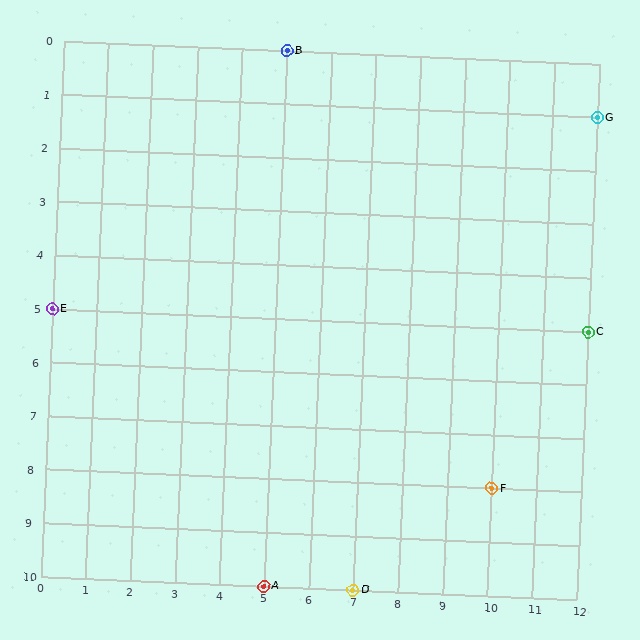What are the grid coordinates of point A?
Point A is at grid coordinates (5, 10).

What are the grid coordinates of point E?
Point E is at grid coordinates (0, 5).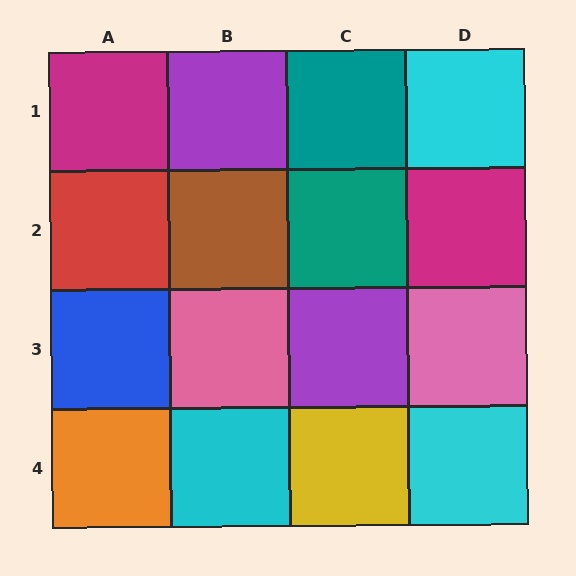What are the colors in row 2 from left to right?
Red, brown, teal, magenta.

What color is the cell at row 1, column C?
Teal.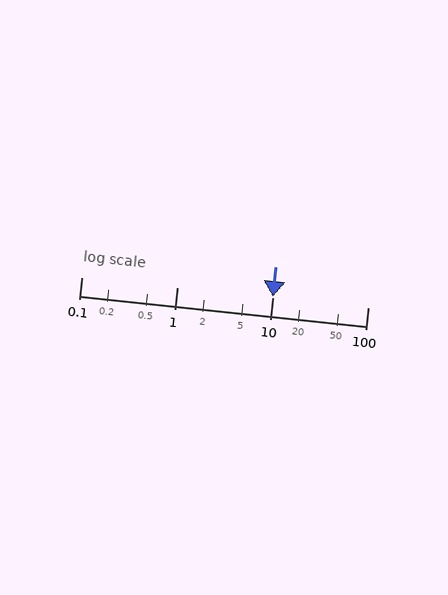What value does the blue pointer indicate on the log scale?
The pointer indicates approximately 10.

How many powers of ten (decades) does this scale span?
The scale spans 3 decades, from 0.1 to 100.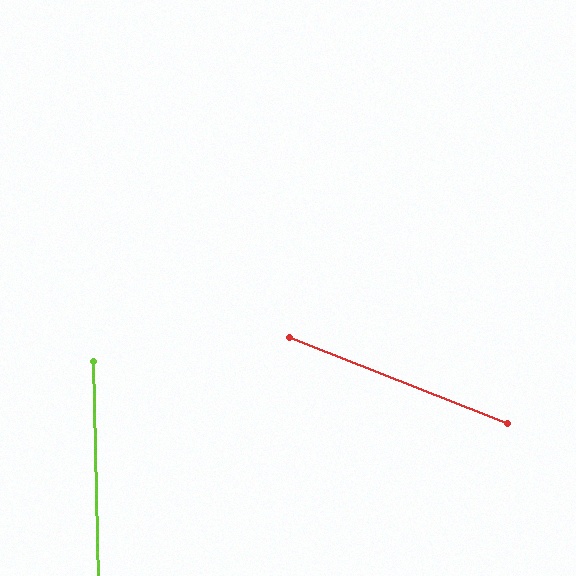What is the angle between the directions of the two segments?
Approximately 67 degrees.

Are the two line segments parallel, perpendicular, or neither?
Neither parallel nor perpendicular — they differ by about 67°.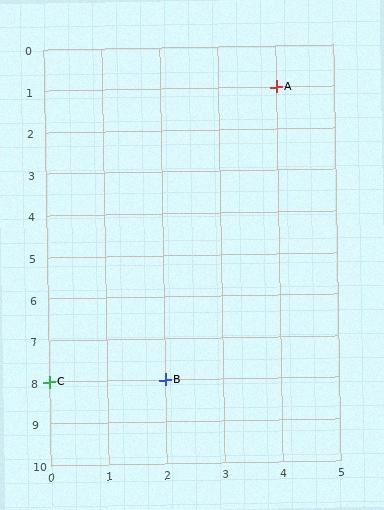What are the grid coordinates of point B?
Point B is at grid coordinates (2, 8).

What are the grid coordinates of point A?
Point A is at grid coordinates (4, 1).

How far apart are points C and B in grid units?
Points C and B are 2 columns apart.